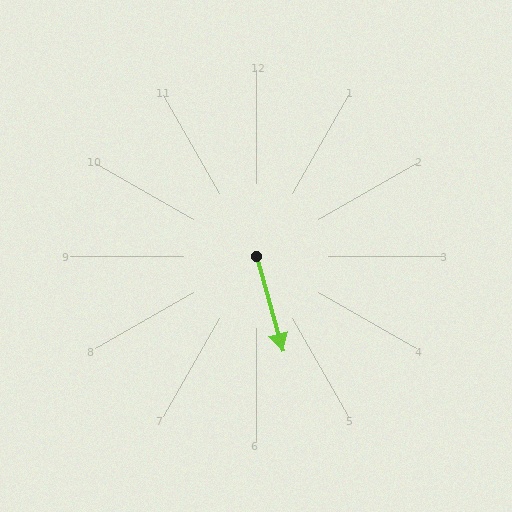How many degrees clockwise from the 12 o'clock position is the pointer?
Approximately 165 degrees.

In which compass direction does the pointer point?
South.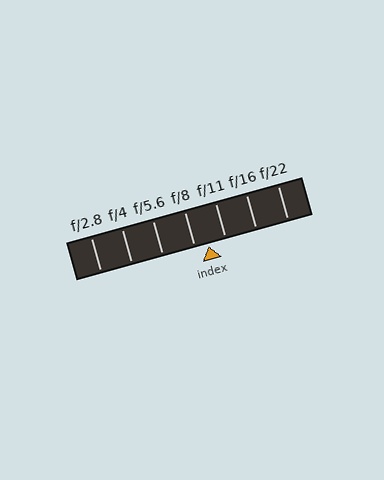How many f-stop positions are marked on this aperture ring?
There are 7 f-stop positions marked.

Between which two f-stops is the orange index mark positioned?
The index mark is between f/8 and f/11.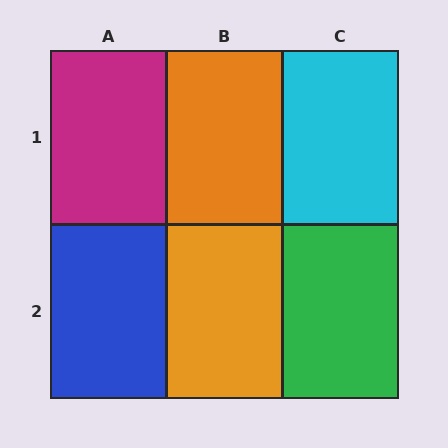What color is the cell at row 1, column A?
Magenta.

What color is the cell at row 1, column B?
Orange.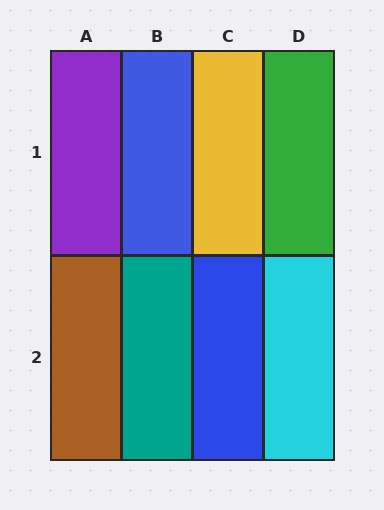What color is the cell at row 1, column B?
Blue.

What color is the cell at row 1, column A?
Purple.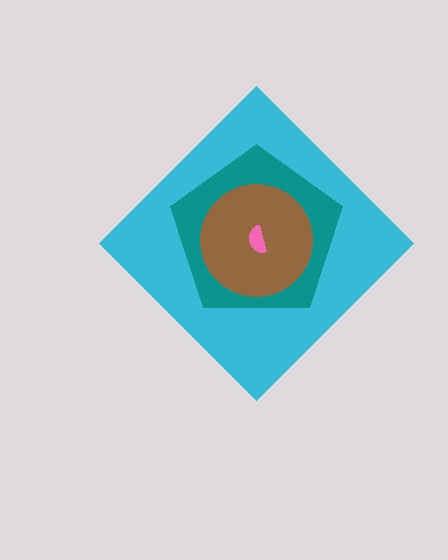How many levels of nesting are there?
4.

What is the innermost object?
The pink semicircle.